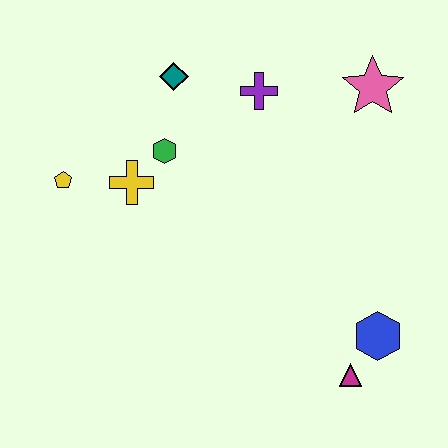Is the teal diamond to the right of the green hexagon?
Yes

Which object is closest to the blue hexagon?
The magenta triangle is closest to the blue hexagon.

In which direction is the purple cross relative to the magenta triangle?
The purple cross is above the magenta triangle.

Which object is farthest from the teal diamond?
The magenta triangle is farthest from the teal diamond.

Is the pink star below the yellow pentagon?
No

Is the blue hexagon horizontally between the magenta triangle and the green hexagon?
No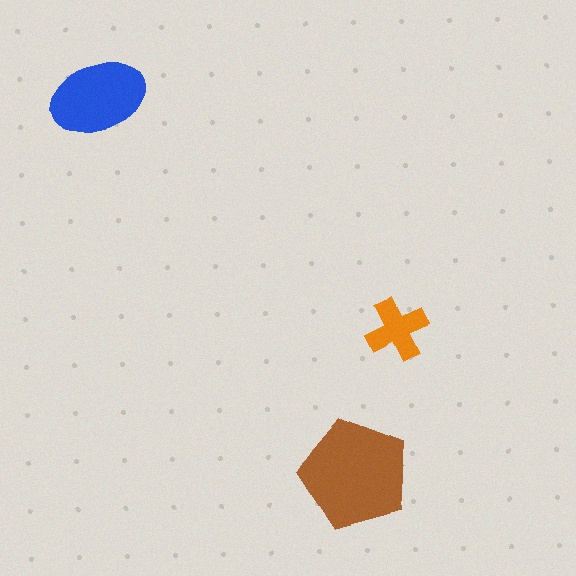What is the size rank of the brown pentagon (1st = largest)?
1st.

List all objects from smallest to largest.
The orange cross, the blue ellipse, the brown pentagon.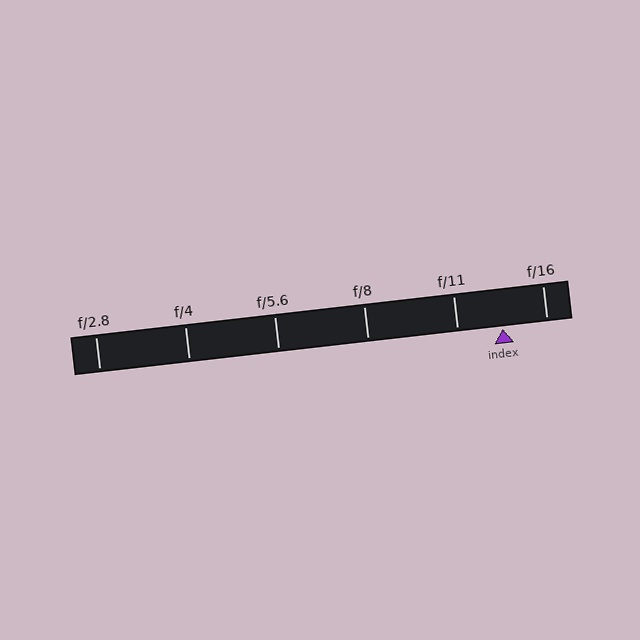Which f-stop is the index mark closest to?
The index mark is closest to f/16.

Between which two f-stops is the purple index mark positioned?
The index mark is between f/11 and f/16.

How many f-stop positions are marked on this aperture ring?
There are 6 f-stop positions marked.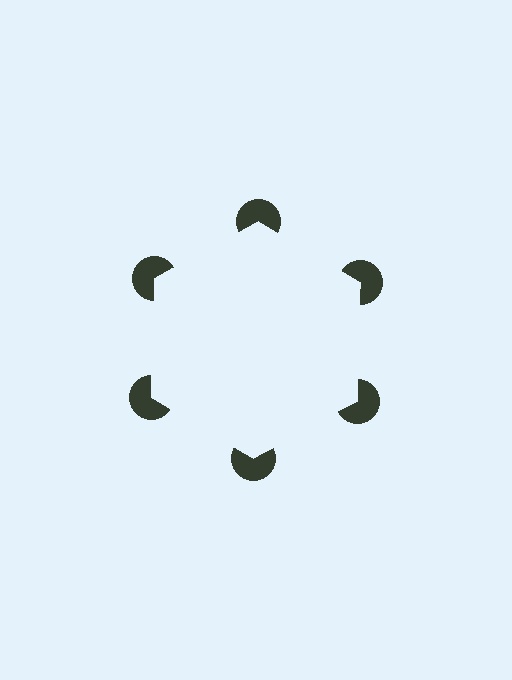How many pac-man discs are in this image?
There are 6 — one at each vertex of the illusory hexagon.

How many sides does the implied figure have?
6 sides.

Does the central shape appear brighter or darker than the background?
It typically appears slightly brighter than the background, even though no actual brightness change is drawn.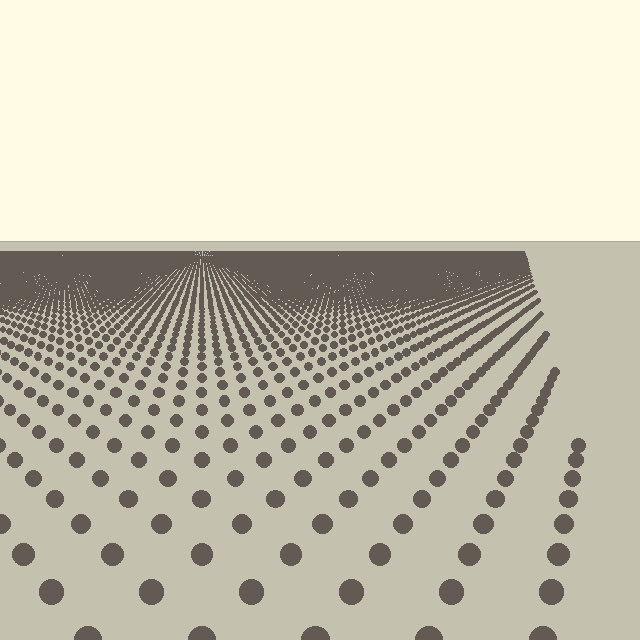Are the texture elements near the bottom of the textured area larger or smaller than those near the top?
Larger. Near the bottom, elements are closer to the viewer and appear at a bigger on-screen size.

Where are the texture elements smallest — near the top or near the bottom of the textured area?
Near the top.